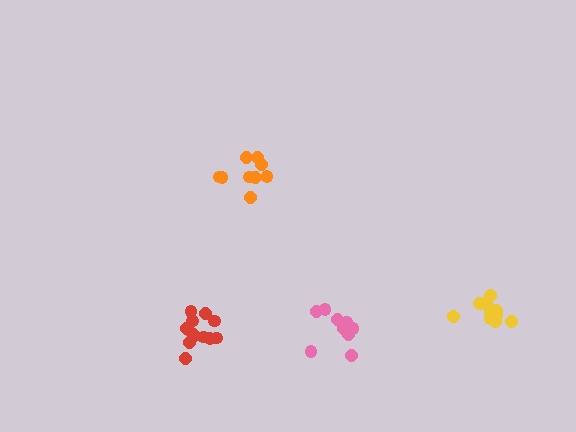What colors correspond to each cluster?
The clusters are colored: orange, yellow, red, pink.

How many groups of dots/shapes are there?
There are 4 groups.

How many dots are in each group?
Group 1: 9 dots, Group 2: 11 dots, Group 3: 12 dots, Group 4: 10 dots (42 total).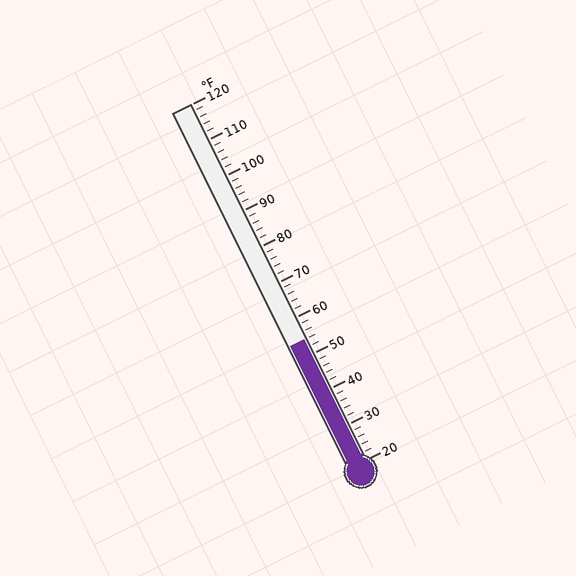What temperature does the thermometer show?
The thermometer shows approximately 54°F.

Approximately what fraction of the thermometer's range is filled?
The thermometer is filled to approximately 35% of its range.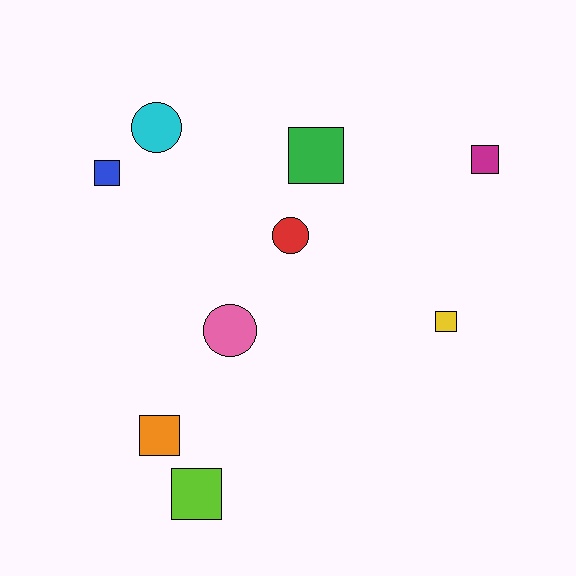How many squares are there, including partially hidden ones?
There are 6 squares.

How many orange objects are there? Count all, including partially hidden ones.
There is 1 orange object.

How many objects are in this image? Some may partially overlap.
There are 9 objects.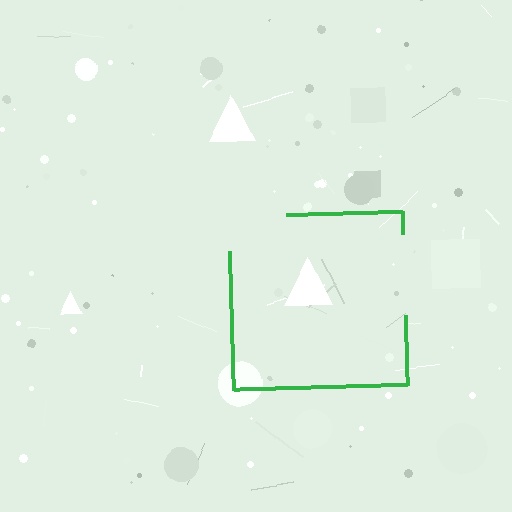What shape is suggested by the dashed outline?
The dashed outline suggests a square.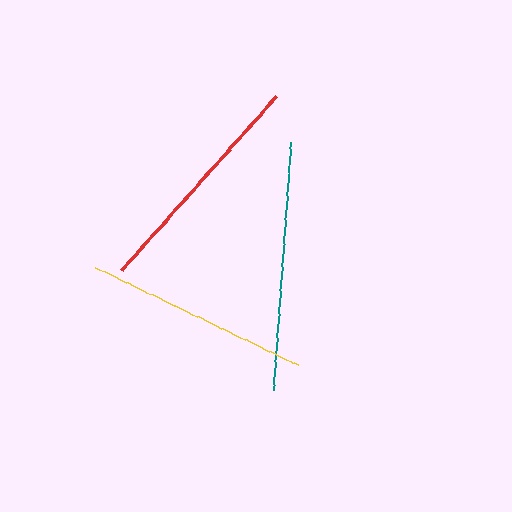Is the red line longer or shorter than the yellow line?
The red line is longer than the yellow line.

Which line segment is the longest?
The teal line is the longest at approximately 249 pixels.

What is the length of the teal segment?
The teal segment is approximately 249 pixels long.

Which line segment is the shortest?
The yellow line is the shortest at approximately 225 pixels.